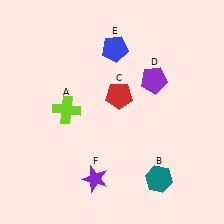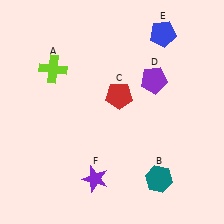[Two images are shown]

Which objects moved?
The objects that moved are: the lime cross (A), the blue pentagon (E).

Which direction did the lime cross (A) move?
The lime cross (A) moved up.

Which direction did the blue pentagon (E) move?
The blue pentagon (E) moved right.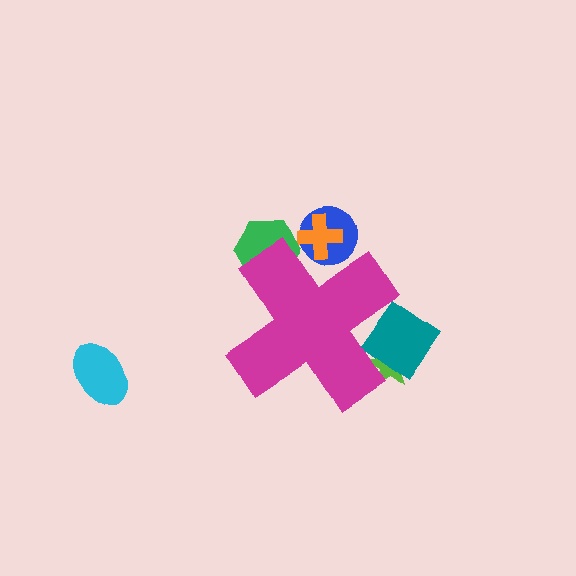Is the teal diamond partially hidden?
Yes, the teal diamond is partially hidden behind the magenta cross.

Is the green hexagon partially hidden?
Yes, the green hexagon is partially hidden behind the magenta cross.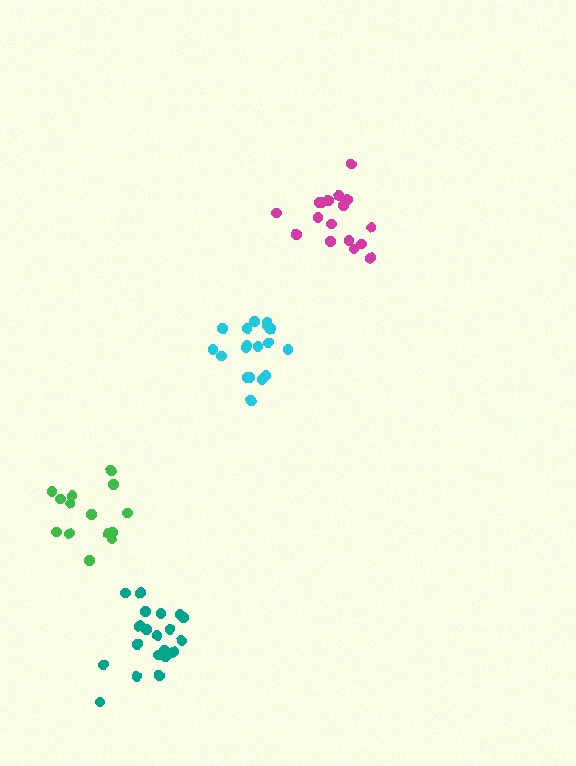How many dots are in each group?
Group 1: 18 dots, Group 2: 20 dots, Group 3: 14 dots, Group 4: 17 dots (69 total).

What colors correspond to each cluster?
The clusters are colored: cyan, teal, green, magenta.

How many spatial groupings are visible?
There are 4 spatial groupings.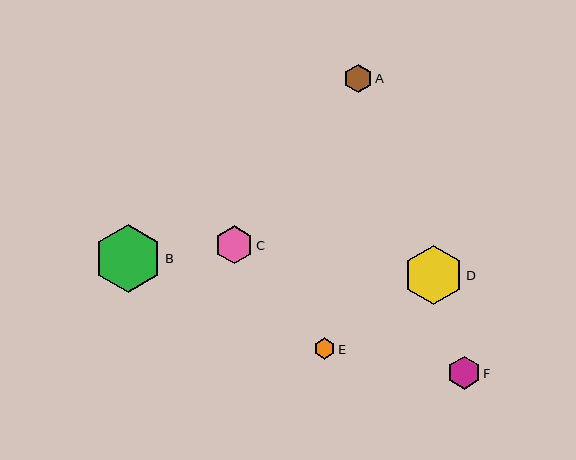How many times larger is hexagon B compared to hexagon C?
Hexagon B is approximately 1.8 times the size of hexagon C.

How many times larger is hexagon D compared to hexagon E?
Hexagon D is approximately 2.8 times the size of hexagon E.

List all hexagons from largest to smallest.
From largest to smallest: B, D, C, F, A, E.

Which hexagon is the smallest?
Hexagon E is the smallest with a size of approximately 21 pixels.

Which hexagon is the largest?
Hexagon B is the largest with a size of approximately 68 pixels.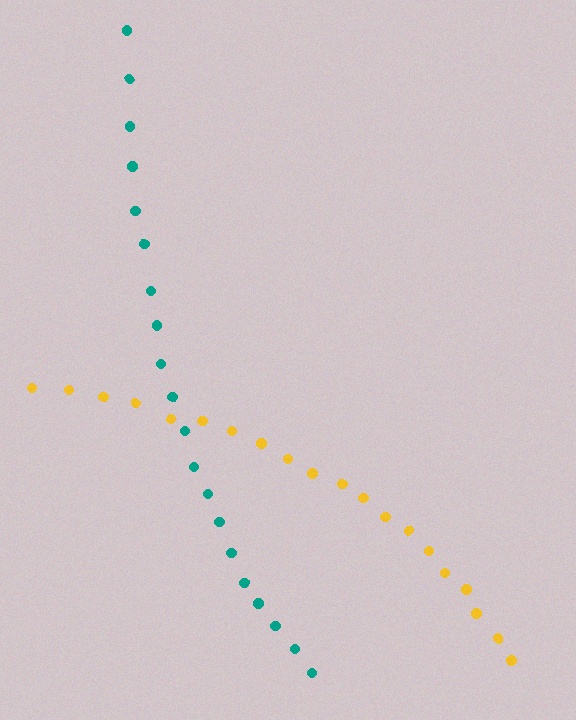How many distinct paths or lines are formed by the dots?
There are 2 distinct paths.